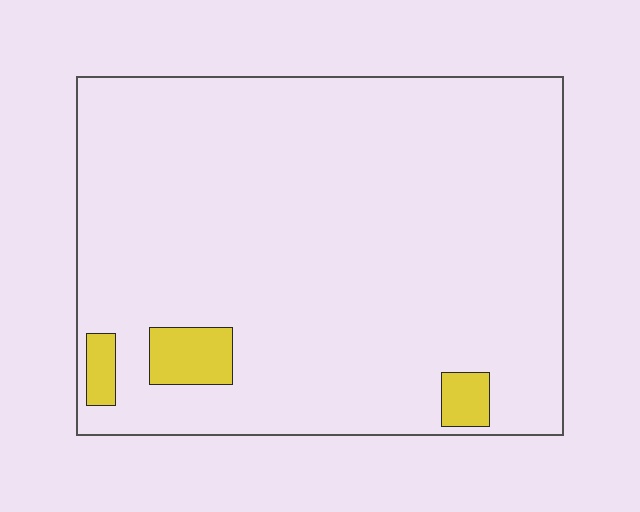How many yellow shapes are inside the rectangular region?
3.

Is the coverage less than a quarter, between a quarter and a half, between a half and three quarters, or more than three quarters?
Less than a quarter.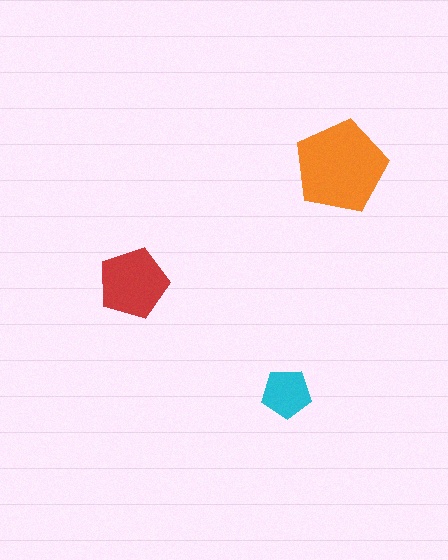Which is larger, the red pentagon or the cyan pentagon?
The red one.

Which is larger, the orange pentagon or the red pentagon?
The orange one.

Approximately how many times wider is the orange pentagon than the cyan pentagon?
About 2 times wider.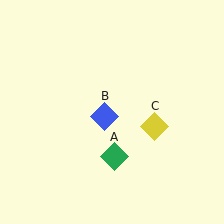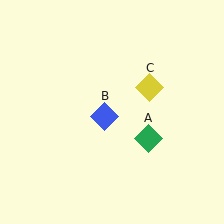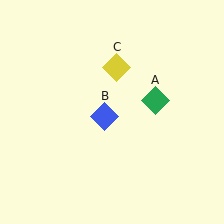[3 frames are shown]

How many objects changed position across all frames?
2 objects changed position: green diamond (object A), yellow diamond (object C).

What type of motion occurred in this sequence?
The green diamond (object A), yellow diamond (object C) rotated counterclockwise around the center of the scene.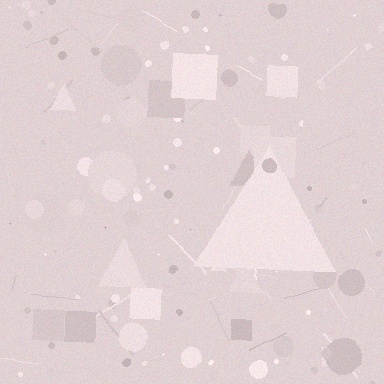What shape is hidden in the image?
A triangle is hidden in the image.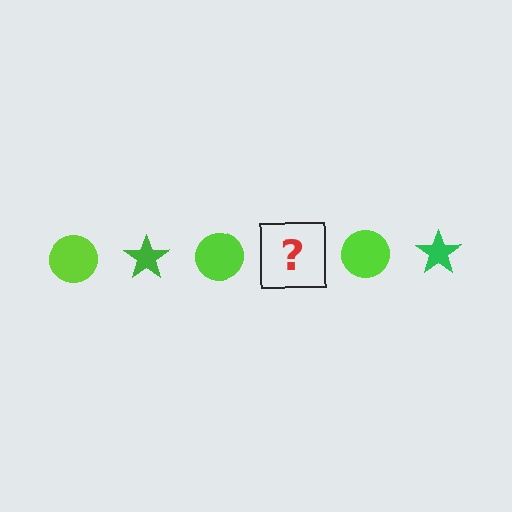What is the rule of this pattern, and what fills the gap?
The rule is that the pattern alternates between lime circle and green star. The gap should be filled with a green star.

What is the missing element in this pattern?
The missing element is a green star.